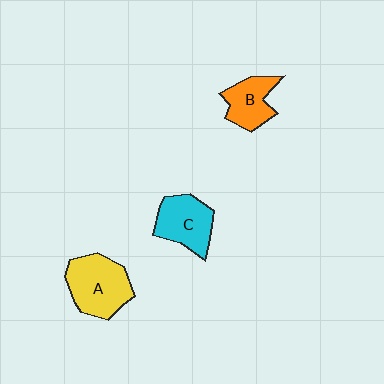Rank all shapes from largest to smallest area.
From largest to smallest: A (yellow), C (cyan), B (orange).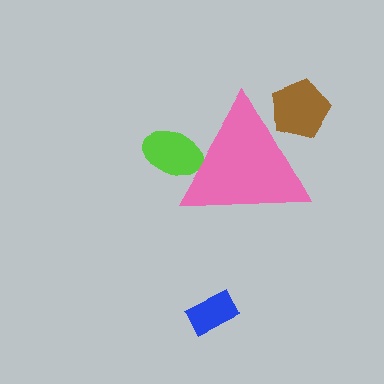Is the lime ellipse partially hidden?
Yes, the lime ellipse is partially hidden behind the pink triangle.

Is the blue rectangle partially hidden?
No, the blue rectangle is fully visible.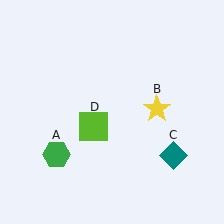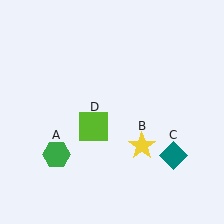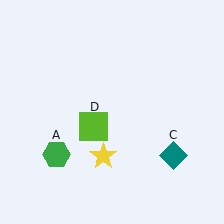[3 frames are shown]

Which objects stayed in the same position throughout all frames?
Green hexagon (object A) and teal diamond (object C) and lime square (object D) remained stationary.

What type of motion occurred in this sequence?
The yellow star (object B) rotated clockwise around the center of the scene.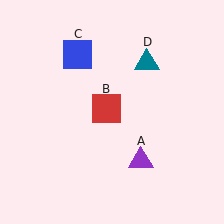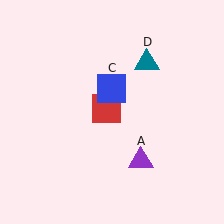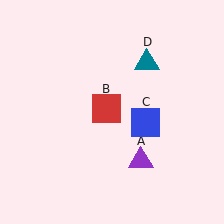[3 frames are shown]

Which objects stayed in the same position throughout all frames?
Purple triangle (object A) and red square (object B) and teal triangle (object D) remained stationary.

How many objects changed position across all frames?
1 object changed position: blue square (object C).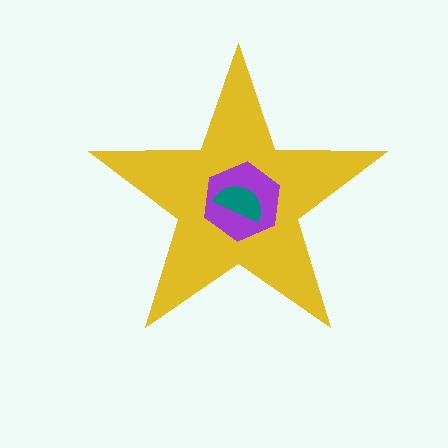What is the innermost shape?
The teal semicircle.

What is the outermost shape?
The yellow star.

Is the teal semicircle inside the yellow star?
Yes.